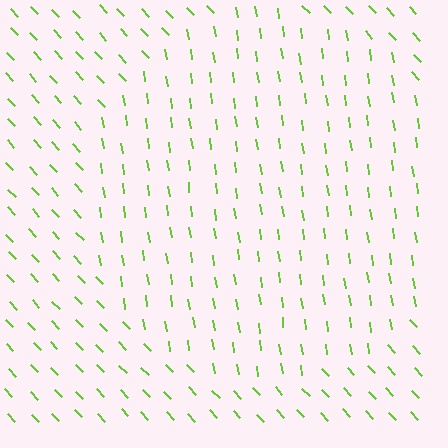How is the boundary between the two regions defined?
The boundary is defined purely by a change in line orientation (approximately 35 degrees difference). All lines are the same color and thickness.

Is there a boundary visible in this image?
Yes, there is a texture boundary formed by a change in line orientation.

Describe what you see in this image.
The image is filled with small lime line segments. A circle region in the image has lines oriented differently from the surrounding lines, creating a visible texture boundary.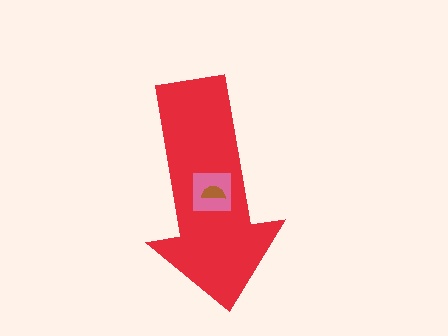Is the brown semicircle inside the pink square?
Yes.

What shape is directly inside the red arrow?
The pink square.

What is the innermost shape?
The brown semicircle.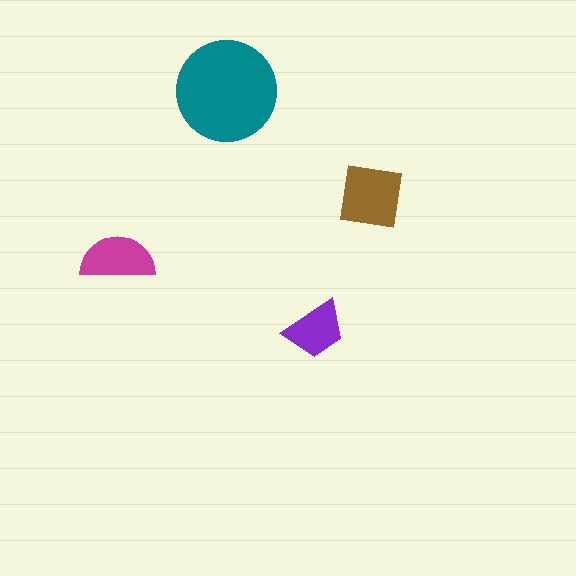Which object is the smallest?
The purple trapezoid.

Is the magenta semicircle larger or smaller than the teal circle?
Smaller.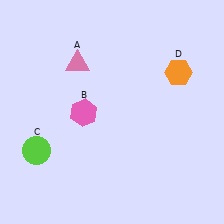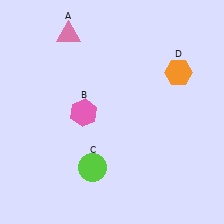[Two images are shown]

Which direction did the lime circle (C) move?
The lime circle (C) moved right.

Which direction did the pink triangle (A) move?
The pink triangle (A) moved up.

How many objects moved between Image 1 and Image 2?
2 objects moved between the two images.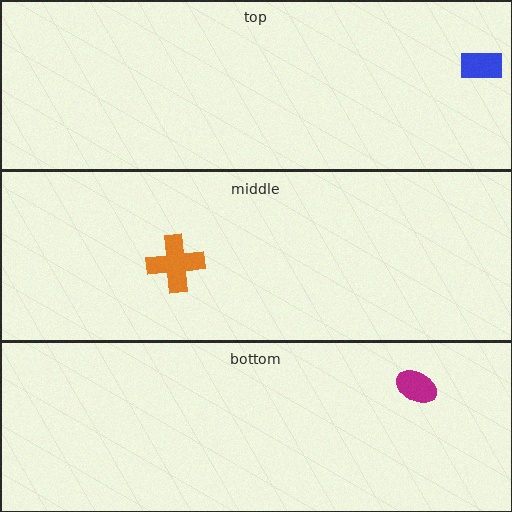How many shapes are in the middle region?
1.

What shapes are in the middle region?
The orange cross.